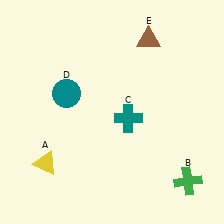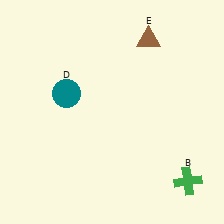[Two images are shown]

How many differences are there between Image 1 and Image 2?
There are 2 differences between the two images.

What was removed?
The yellow triangle (A), the teal cross (C) were removed in Image 2.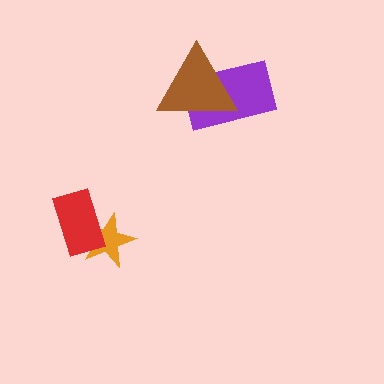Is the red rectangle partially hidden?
No, no other shape covers it.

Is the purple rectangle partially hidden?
Yes, it is partially covered by another shape.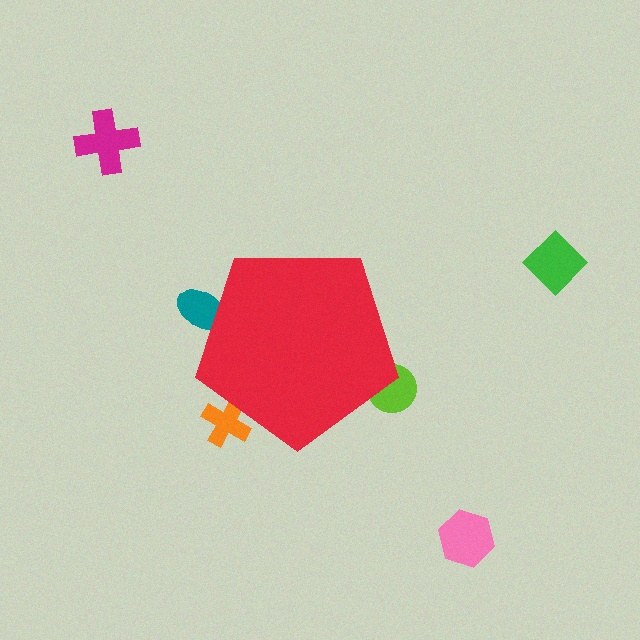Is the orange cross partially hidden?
Yes, the orange cross is partially hidden behind the red pentagon.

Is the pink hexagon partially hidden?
No, the pink hexagon is fully visible.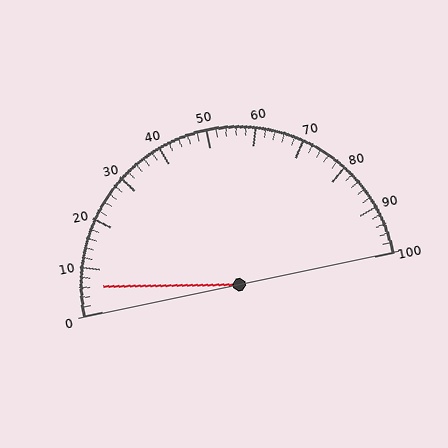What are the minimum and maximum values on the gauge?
The gauge ranges from 0 to 100.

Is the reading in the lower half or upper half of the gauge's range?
The reading is in the lower half of the range (0 to 100).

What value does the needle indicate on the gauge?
The needle indicates approximately 6.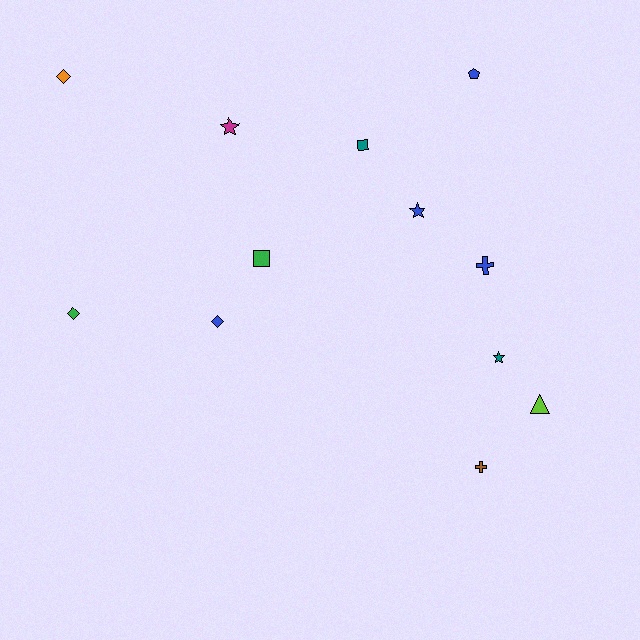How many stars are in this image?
There are 3 stars.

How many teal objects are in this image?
There are 2 teal objects.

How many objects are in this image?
There are 12 objects.